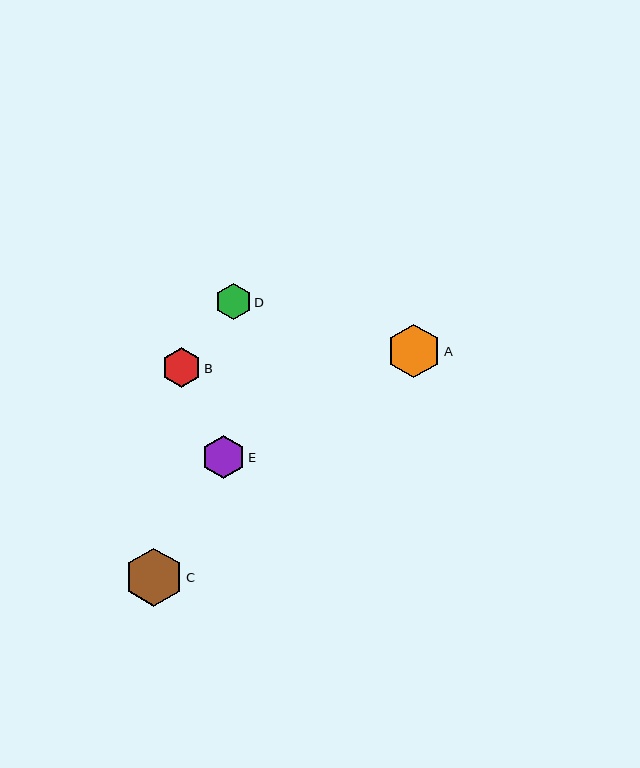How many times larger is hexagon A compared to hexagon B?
Hexagon A is approximately 1.3 times the size of hexagon B.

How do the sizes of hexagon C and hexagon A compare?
Hexagon C and hexagon A are approximately the same size.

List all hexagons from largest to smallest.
From largest to smallest: C, A, E, B, D.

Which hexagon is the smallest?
Hexagon D is the smallest with a size of approximately 37 pixels.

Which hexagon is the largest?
Hexagon C is the largest with a size of approximately 58 pixels.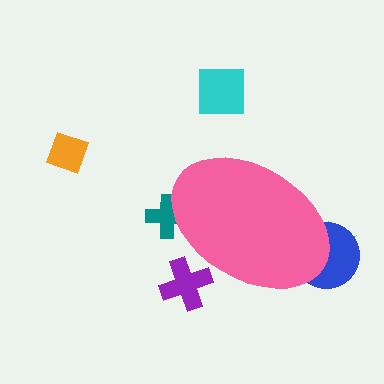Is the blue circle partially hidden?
Yes, the blue circle is partially hidden behind the pink ellipse.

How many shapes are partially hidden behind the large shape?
4 shapes are partially hidden.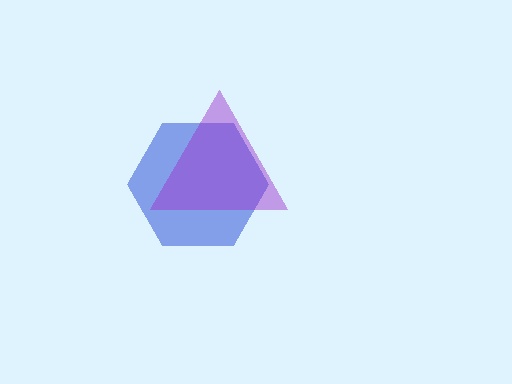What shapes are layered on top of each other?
The layered shapes are: a blue hexagon, a purple triangle.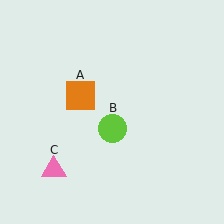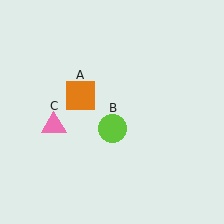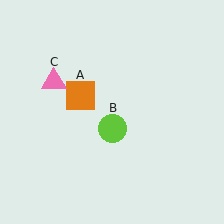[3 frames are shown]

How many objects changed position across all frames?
1 object changed position: pink triangle (object C).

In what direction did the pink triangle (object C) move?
The pink triangle (object C) moved up.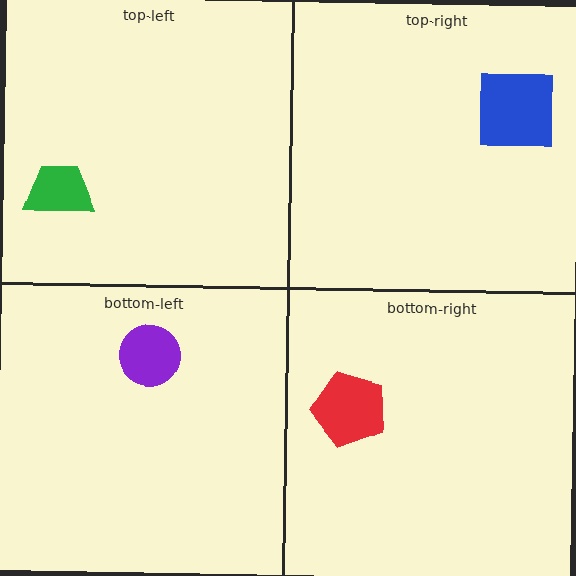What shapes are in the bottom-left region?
The purple circle.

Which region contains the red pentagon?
The bottom-right region.